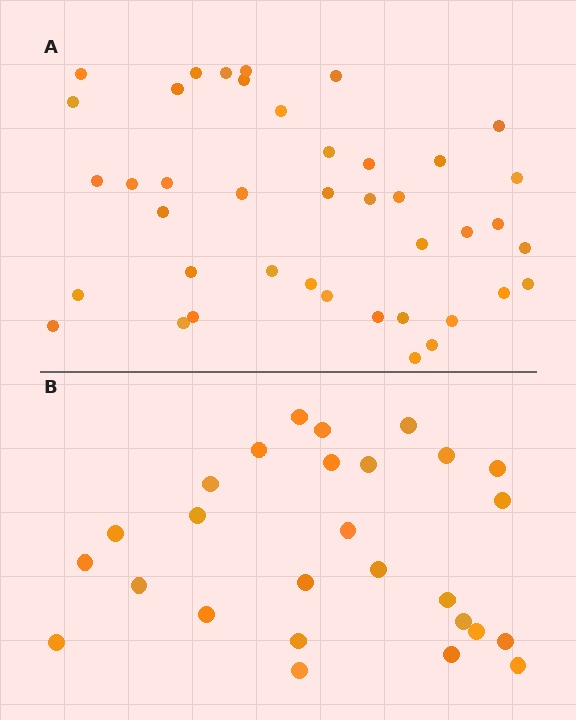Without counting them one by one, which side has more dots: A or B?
Region A (the top region) has more dots.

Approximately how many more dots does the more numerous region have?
Region A has approximately 15 more dots than region B.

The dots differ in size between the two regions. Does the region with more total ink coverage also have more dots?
No. Region B has more total ink coverage because its dots are larger, but region A actually contains more individual dots. Total area can be misleading — the number of items is what matters here.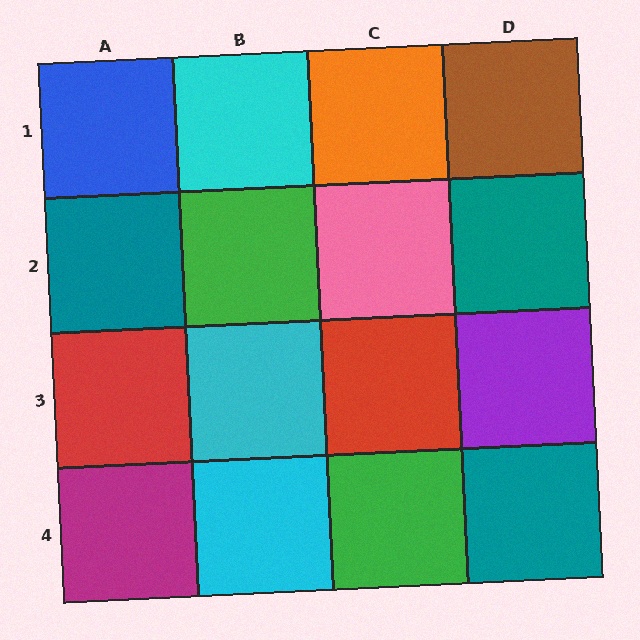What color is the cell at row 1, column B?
Cyan.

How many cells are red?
2 cells are red.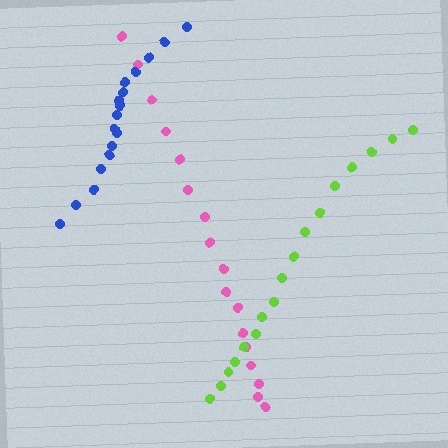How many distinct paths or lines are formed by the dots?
There are 3 distinct paths.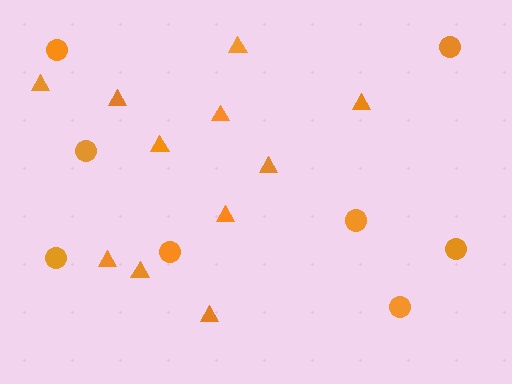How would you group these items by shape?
There are 2 groups: one group of triangles (11) and one group of circles (8).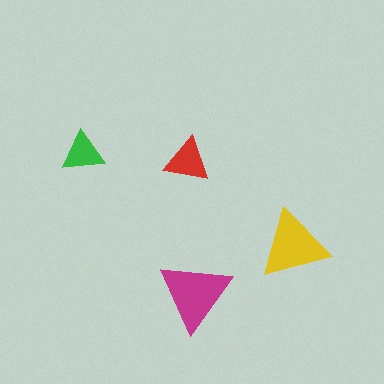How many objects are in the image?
There are 4 objects in the image.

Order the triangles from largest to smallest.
the magenta one, the yellow one, the red one, the green one.